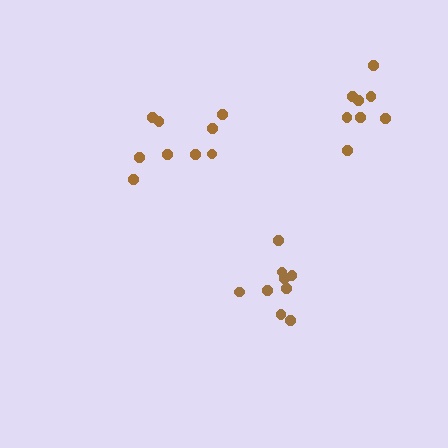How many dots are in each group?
Group 1: 8 dots, Group 2: 9 dots, Group 3: 9 dots (26 total).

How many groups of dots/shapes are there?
There are 3 groups.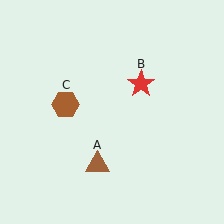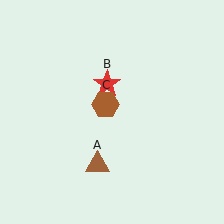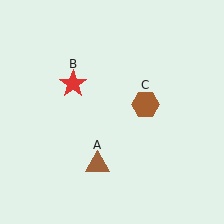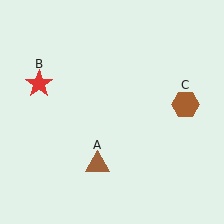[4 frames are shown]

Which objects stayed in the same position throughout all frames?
Brown triangle (object A) remained stationary.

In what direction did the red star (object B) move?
The red star (object B) moved left.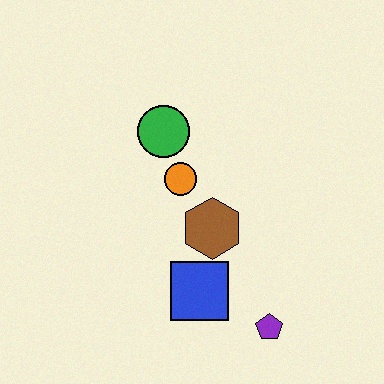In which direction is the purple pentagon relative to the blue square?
The purple pentagon is to the right of the blue square.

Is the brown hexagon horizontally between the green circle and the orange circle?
No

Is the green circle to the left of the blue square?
Yes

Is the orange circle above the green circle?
No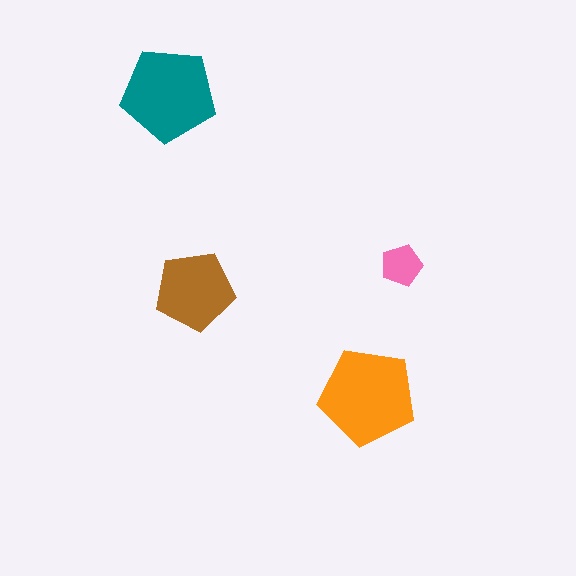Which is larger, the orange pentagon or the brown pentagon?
The orange one.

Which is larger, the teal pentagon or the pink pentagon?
The teal one.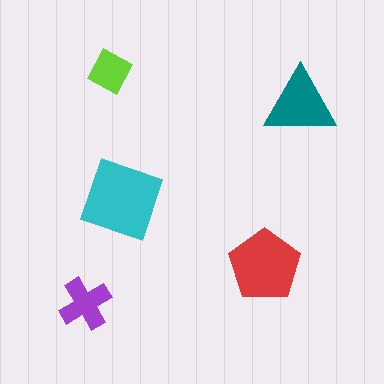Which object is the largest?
The cyan diamond.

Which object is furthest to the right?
The teal triangle is rightmost.